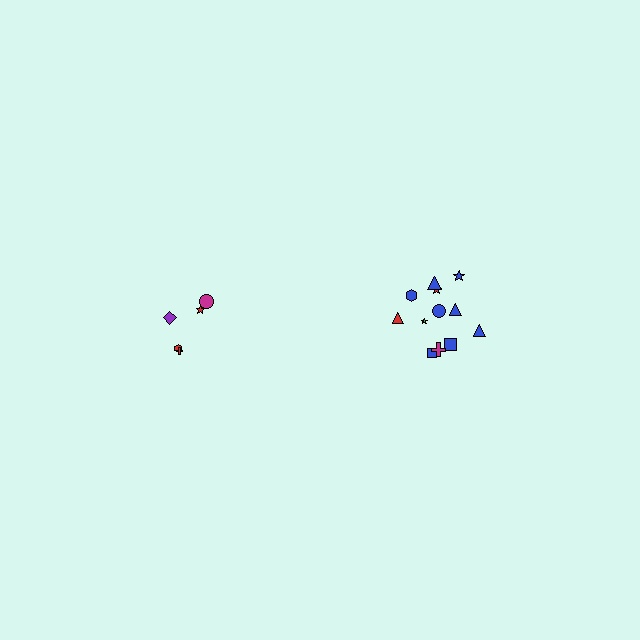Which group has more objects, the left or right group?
The right group.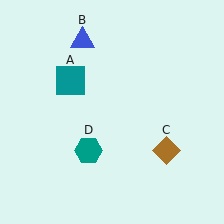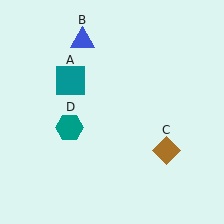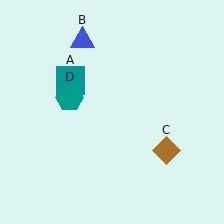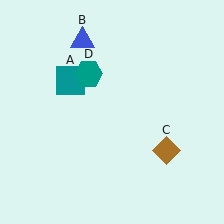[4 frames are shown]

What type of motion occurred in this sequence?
The teal hexagon (object D) rotated clockwise around the center of the scene.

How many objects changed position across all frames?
1 object changed position: teal hexagon (object D).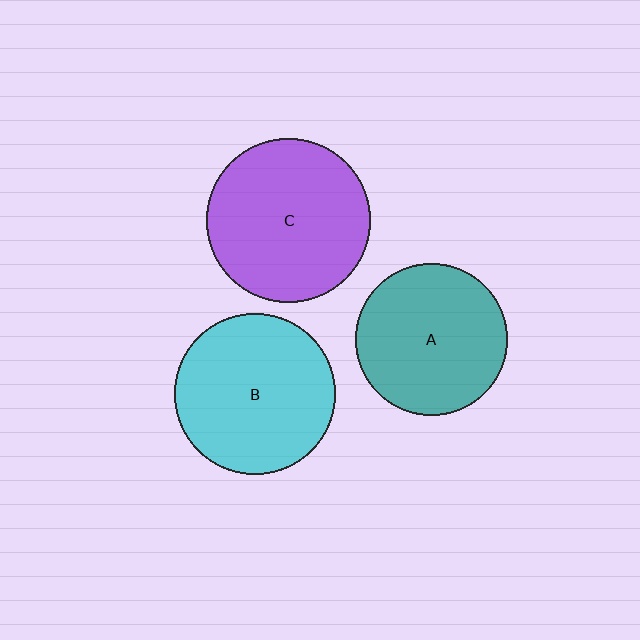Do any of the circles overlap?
No, none of the circles overlap.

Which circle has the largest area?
Circle C (purple).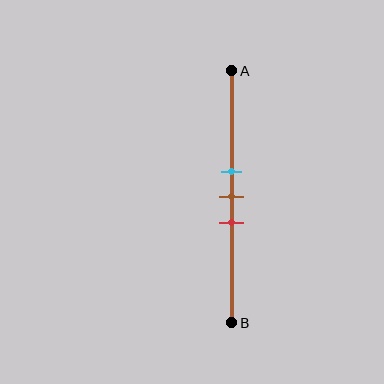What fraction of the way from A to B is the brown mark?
The brown mark is approximately 50% (0.5) of the way from A to B.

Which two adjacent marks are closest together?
The cyan and brown marks are the closest adjacent pair.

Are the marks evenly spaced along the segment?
Yes, the marks are approximately evenly spaced.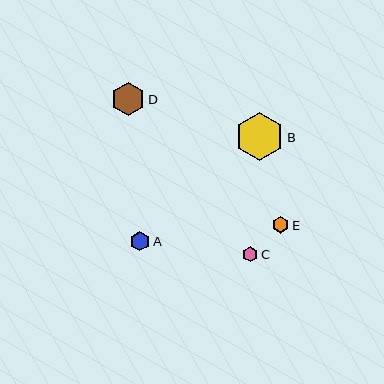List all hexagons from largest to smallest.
From largest to smallest: B, D, A, E, C.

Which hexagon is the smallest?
Hexagon C is the smallest with a size of approximately 15 pixels.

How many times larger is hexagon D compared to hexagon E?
Hexagon D is approximately 2.0 times the size of hexagon E.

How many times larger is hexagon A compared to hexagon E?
Hexagon A is approximately 1.1 times the size of hexagon E.